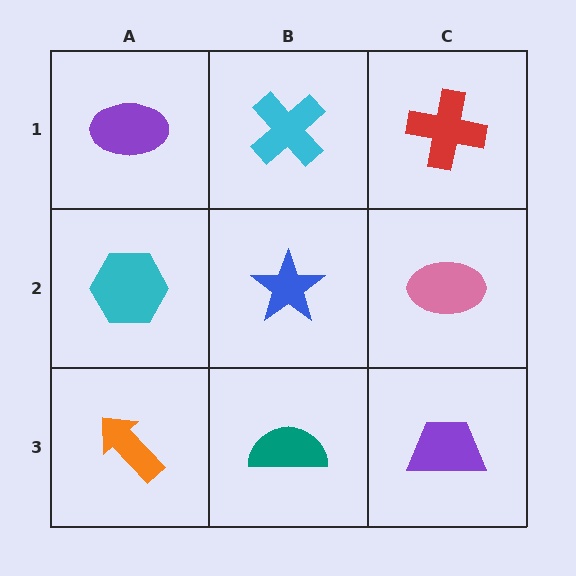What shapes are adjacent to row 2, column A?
A purple ellipse (row 1, column A), an orange arrow (row 3, column A), a blue star (row 2, column B).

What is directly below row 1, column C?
A pink ellipse.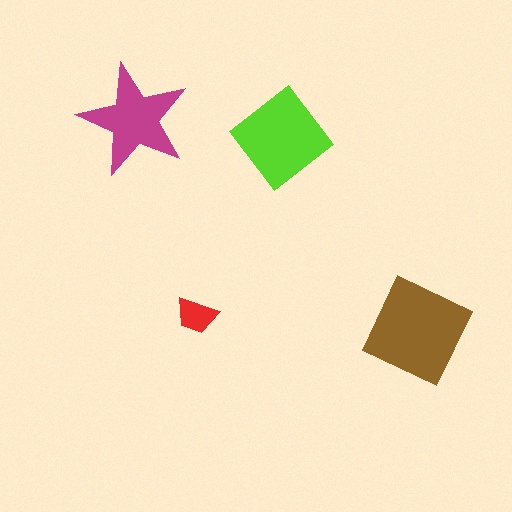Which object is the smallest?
The red trapezoid.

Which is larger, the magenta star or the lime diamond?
The lime diamond.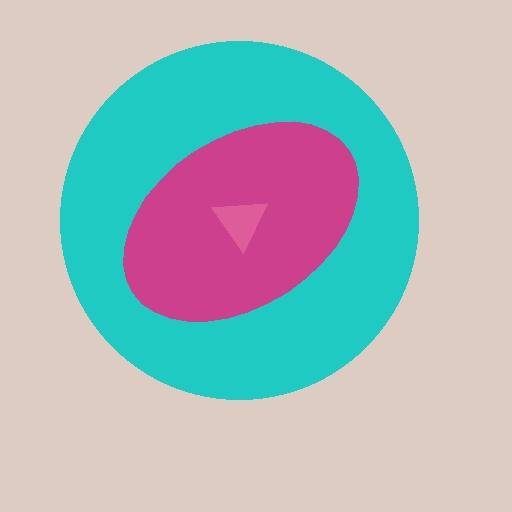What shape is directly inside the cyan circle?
The magenta ellipse.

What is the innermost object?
The pink triangle.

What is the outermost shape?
The cyan circle.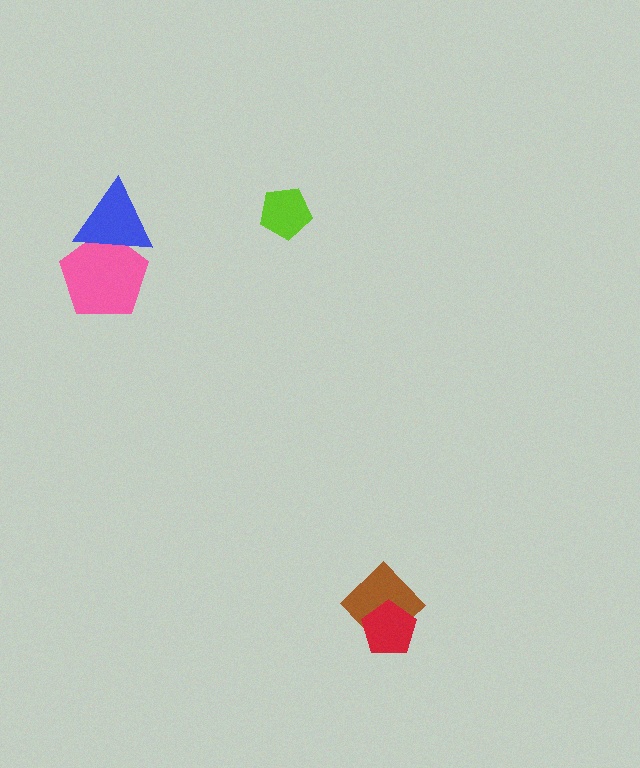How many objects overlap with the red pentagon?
1 object overlaps with the red pentagon.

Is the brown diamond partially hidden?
Yes, it is partially covered by another shape.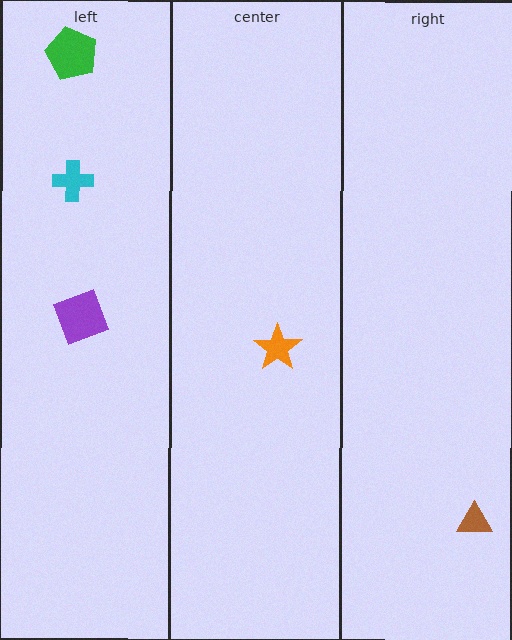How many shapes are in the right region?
1.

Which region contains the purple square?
The left region.